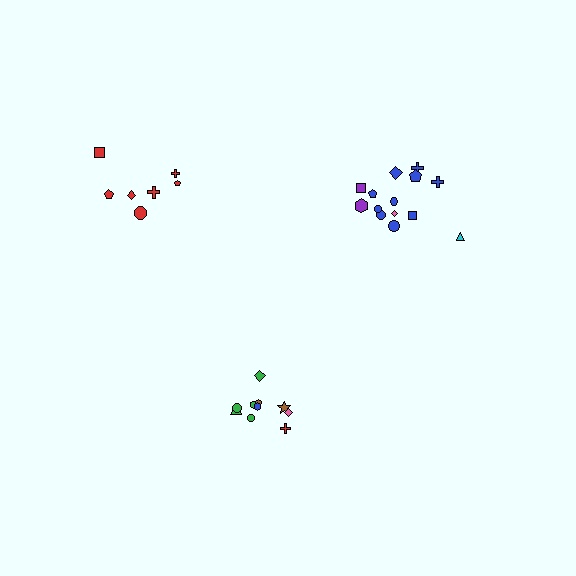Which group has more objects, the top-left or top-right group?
The top-right group.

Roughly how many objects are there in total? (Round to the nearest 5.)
Roughly 30 objects in total.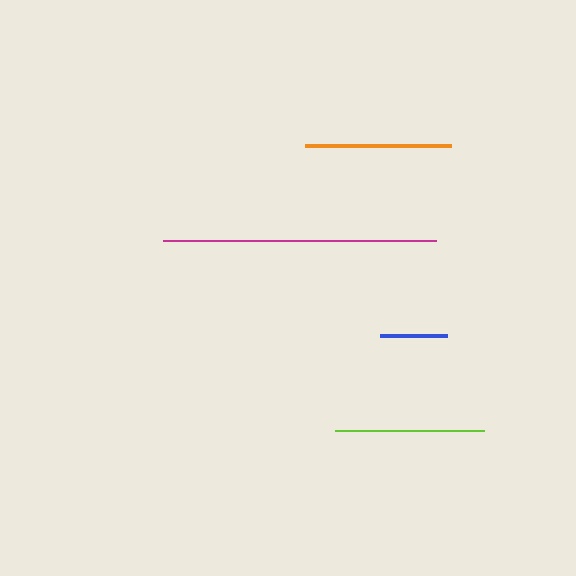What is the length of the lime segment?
The lime segment is approximately 149 pixels long.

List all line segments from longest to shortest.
From longest to shortest: magenta, lime, orange, blue.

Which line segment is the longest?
The magenta line is the longest at approximately 273 pixels.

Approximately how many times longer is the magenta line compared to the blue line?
The magenta line is approximately 4.1 times the length of the blue line.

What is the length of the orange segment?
The orange segment is approximately 146 pixels long.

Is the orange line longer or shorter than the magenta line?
The magenta line is longer than the orange line.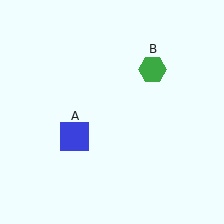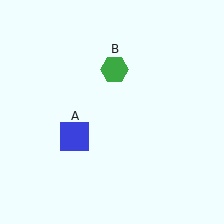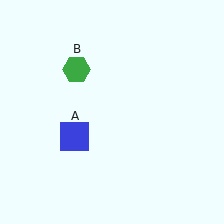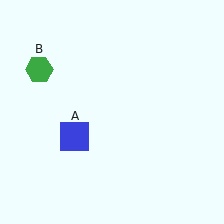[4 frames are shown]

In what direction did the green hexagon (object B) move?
The green hexagon (object B) moved left.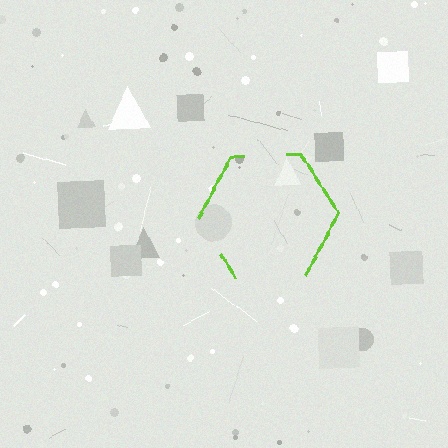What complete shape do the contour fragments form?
The contour fragments form a hexagon.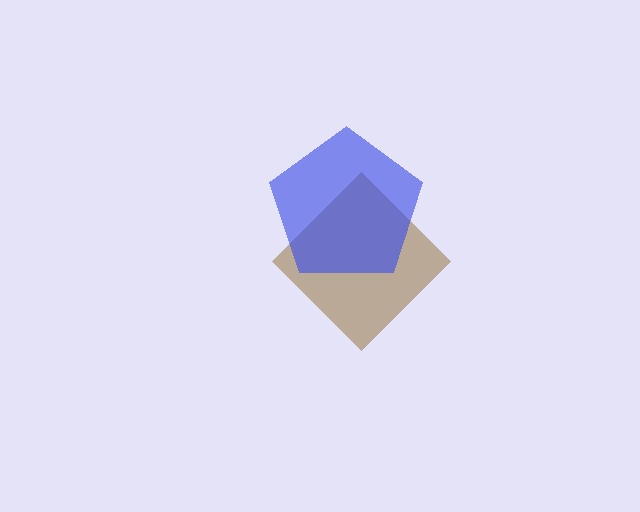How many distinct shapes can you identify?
There are 2 distinct shapes: a brown diamond, a blue pentagon.